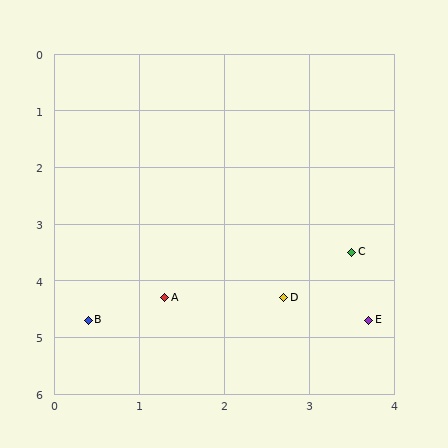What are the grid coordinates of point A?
Point A is at approximately (1.3, 4.3).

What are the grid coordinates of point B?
Point B is at approximately (0.4, 4.7).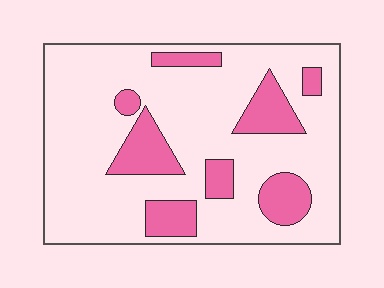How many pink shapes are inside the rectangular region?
8.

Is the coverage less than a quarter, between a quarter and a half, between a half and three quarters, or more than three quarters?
Less than a quarter.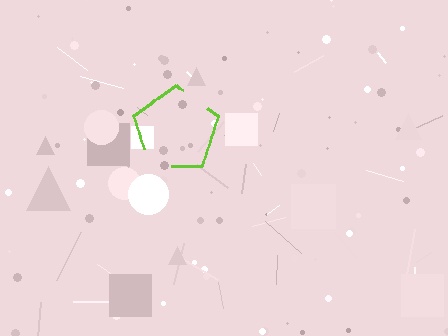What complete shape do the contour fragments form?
The contour fragments form a pentagon.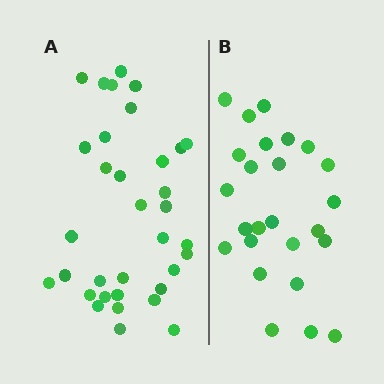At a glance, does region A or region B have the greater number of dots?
Region A (the left region) has more dots.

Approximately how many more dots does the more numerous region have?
Region A has roughly 8 or so more dots than region B.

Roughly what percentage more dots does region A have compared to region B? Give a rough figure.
About 35% more.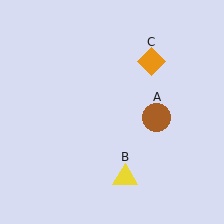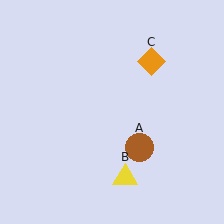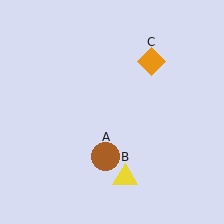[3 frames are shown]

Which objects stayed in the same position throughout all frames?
Yellow triangle (object B) and orange diamond (object C) remained stationary.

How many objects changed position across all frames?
1 object changed position: brown circle (object A).